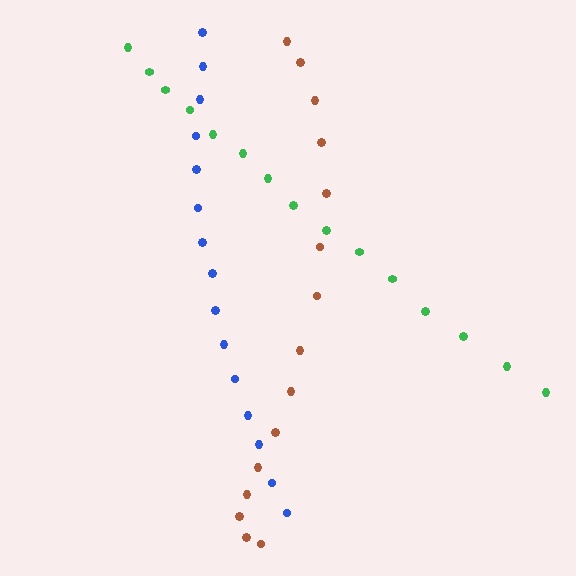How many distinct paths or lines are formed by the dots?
There are 3 distinct paths.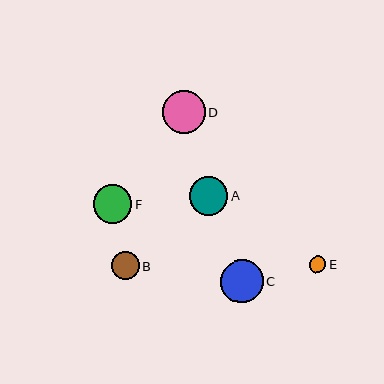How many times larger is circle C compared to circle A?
Circle C is approximately 1.1 times the size of circle A.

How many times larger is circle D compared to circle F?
Circle D is approximately 1.1 times the size of circle F.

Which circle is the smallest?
Circle E is the smallest with a size of approximately 17 pixels.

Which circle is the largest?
Circle C is the largest with a size of approximately 43 pixels.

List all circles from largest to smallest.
From largest to smallest: C, D, F, A, B, E.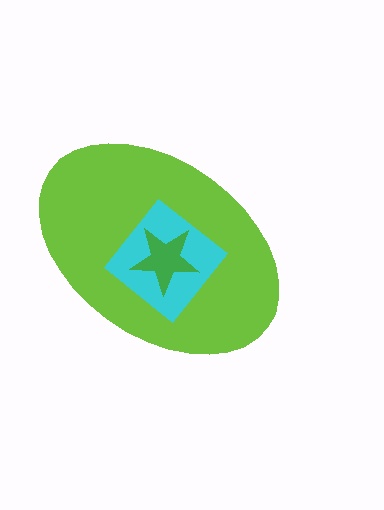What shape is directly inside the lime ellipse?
The cyan diamond.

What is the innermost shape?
The green star.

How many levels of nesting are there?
3.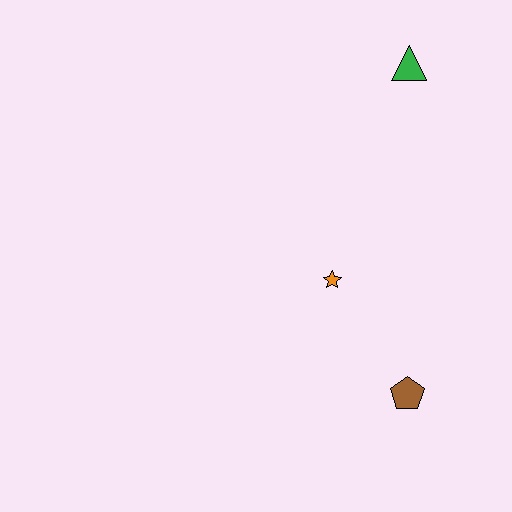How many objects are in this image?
There are 3 objects.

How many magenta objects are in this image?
There are no magenta objects.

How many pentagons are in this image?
There is 1 pentagon.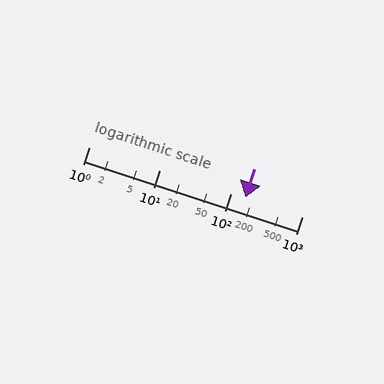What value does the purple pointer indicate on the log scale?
The pointer indicates approximately 160.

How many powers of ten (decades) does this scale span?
The scale spans 3 decades, from 1 to 1000.